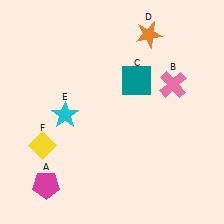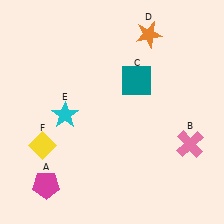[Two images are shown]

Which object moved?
The pink cross (B) moved down.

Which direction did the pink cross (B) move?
The pink cross (B) moved down.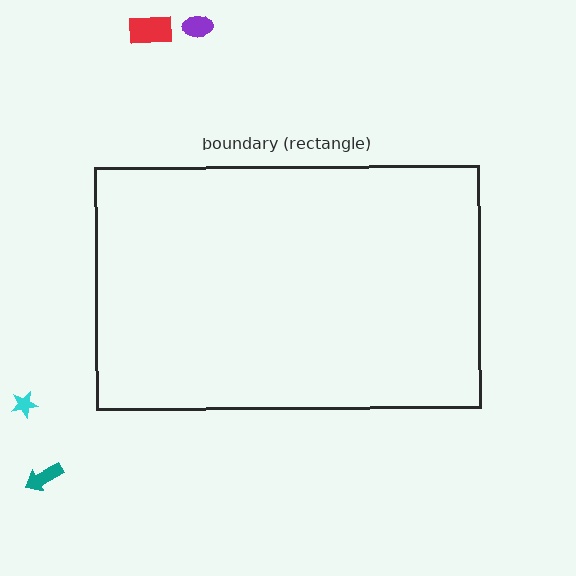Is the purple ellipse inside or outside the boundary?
Outside.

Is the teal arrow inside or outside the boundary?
Outside.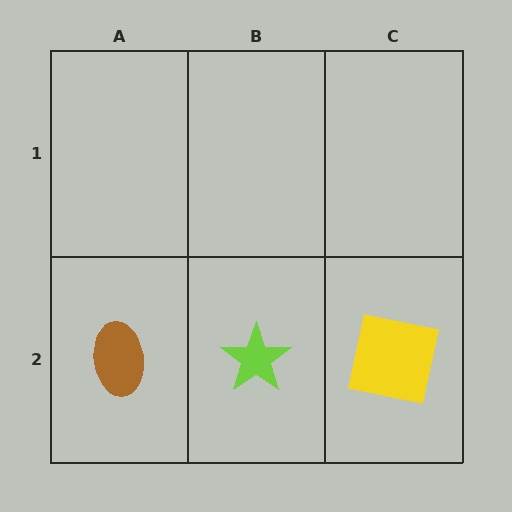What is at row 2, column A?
A brown ellipse.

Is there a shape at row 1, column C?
No, that cell is empty.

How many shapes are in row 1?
0 shapes.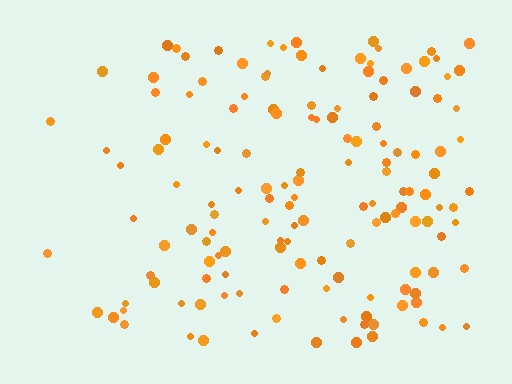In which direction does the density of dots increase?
From left to right, with the right side densest.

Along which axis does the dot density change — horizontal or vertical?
Horizontal.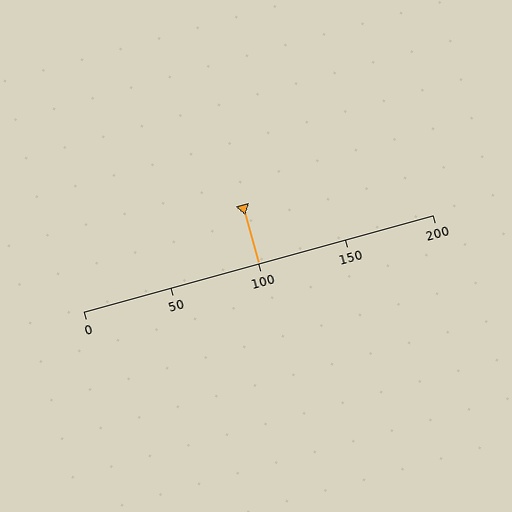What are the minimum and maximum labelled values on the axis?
The axis runs from 0 to 200.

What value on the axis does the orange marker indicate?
The marker indicates approximately 100.